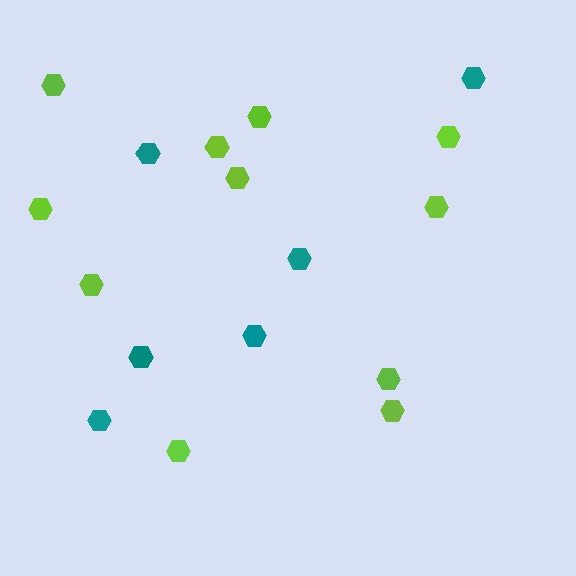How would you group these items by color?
There are 2 groups: one group of teal hexagons (6) and one group of lime hexagons (11).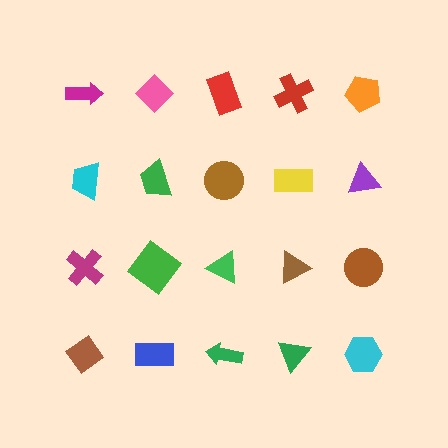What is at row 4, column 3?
A green arrow.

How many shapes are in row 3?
5 shapes.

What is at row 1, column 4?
A red cross.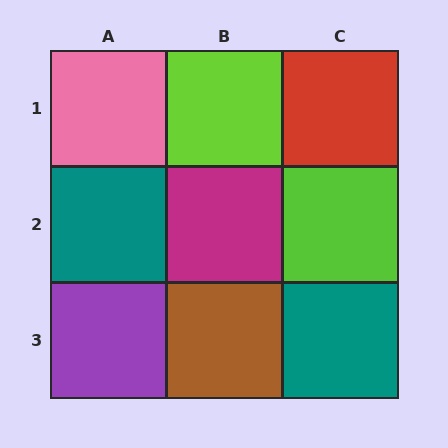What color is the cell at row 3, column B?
Brown.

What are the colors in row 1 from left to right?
Pink, lime, red.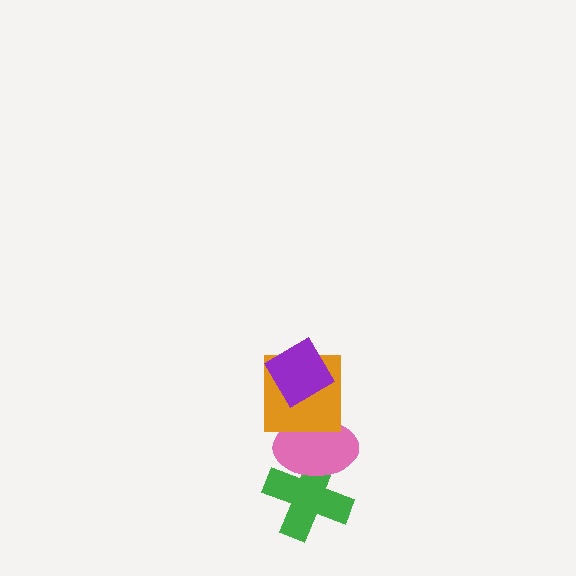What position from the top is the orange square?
The orange square is 2nd from the top.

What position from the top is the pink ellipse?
The pink ellipse is 3rd from the top.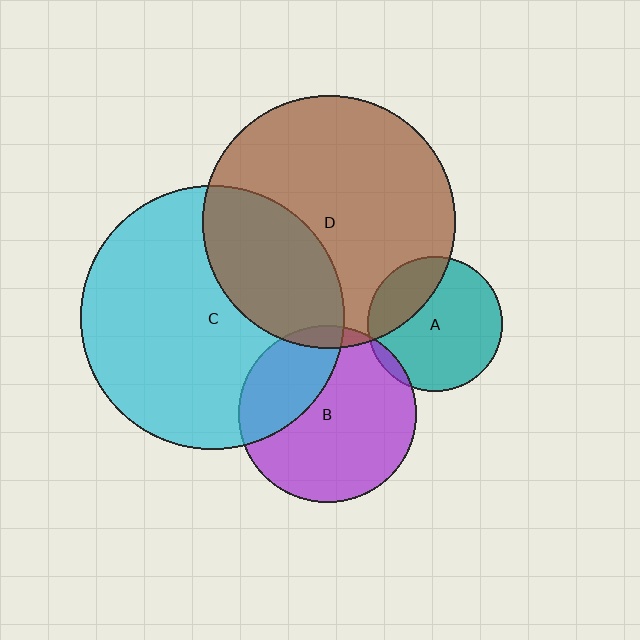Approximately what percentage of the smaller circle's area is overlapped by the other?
Approximately 30%.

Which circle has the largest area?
Circle C (cyan).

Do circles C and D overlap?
Yes.